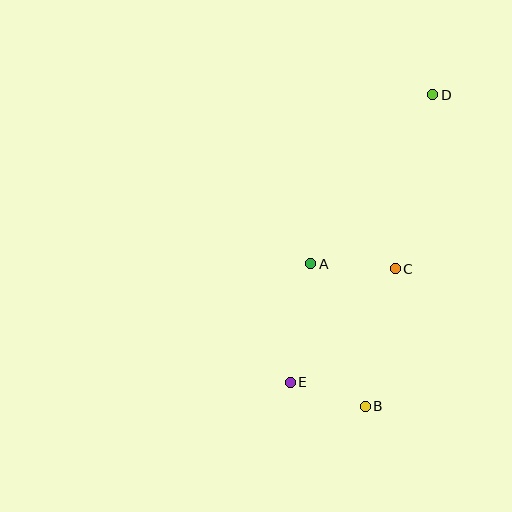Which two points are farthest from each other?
Points D and E are farthest from each other.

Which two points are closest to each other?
Points B and E are closest to each other.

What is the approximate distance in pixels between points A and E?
The distance between A and E is approximately 120 pixels.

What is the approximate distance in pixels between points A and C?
The distance between A and C is approximately 85 pixels.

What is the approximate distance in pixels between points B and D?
The distance between B and D is approximately 319 pixels.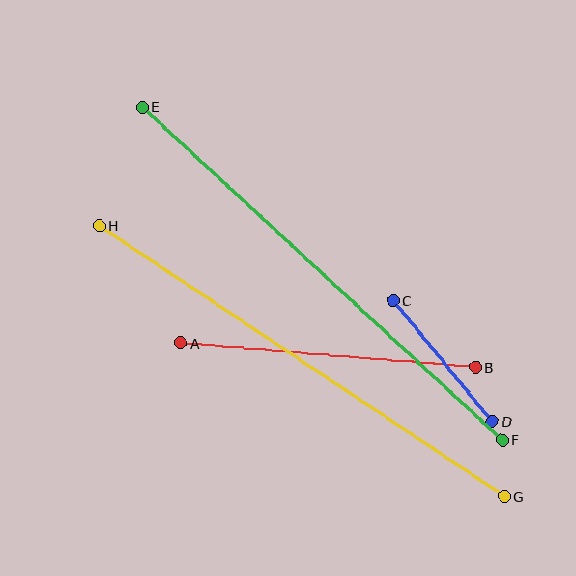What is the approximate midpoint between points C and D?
The midpoint is at approximately (443, 361) pixels.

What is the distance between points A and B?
The distance is approximately 296 pixels.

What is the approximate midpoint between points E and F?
The midpoint is at approximately (322, 273) pixels.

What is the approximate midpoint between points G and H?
The midpoint is at approximately (302, 361) pixels.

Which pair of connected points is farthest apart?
Points E and F are farthest apart.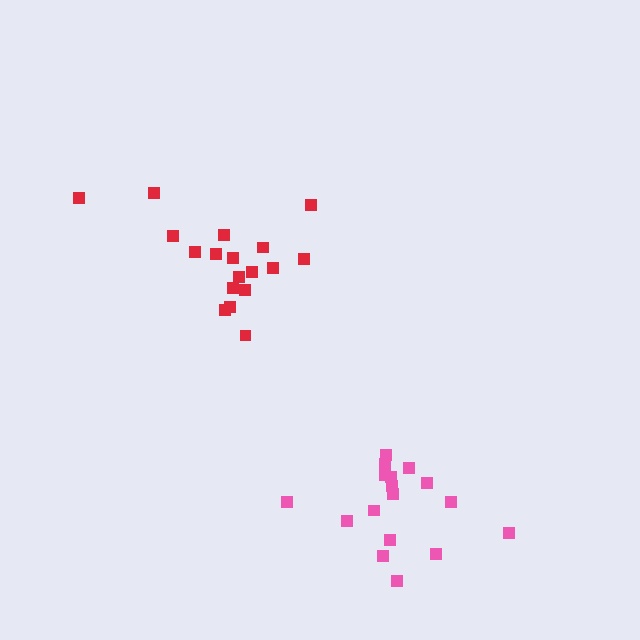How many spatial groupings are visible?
There are 2 spatial groupings.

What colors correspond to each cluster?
The clusters are colored: red, pink.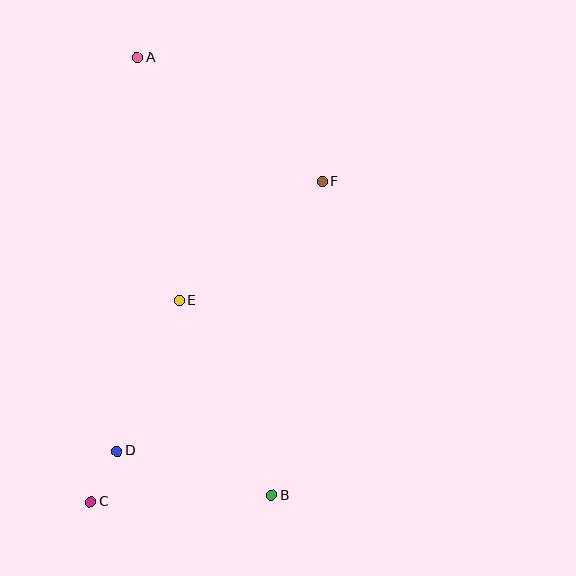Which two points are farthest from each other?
Points A and B are farthest from each other.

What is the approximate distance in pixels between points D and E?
The distance between D and E is approximately 163 pixels.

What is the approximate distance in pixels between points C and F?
The distance between C and F is approximately 395 pixels.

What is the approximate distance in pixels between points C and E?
The distance between C and E is approximately 220 pixels.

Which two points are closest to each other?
Points C and D are closest to each other.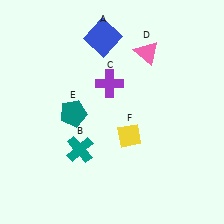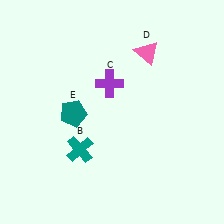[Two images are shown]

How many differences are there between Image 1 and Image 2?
There are 2 differences between the two images.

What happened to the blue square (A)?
The blue square (A) was removed in Image 2. It was in the top-left area of Image 1.